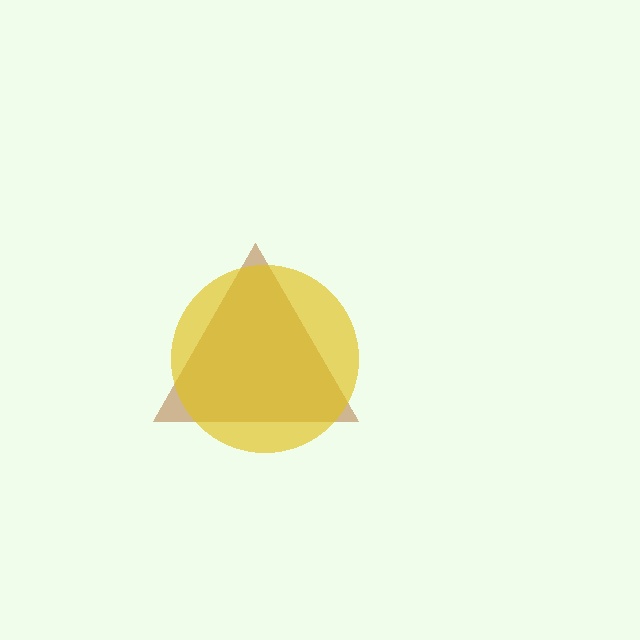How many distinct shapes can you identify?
There are 2 distinct shapes: a brown triangle, a yellow circle.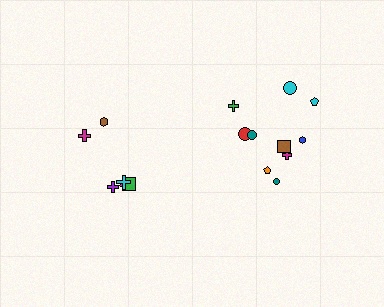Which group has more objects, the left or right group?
The right group.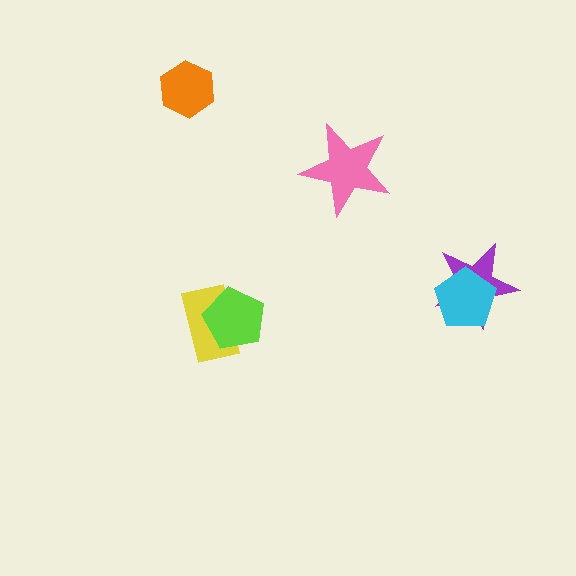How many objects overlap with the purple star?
1 object overlaps with the purple star.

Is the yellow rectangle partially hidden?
Yes, it is partially covered by another shape.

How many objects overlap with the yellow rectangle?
1 object overlaps with the yellow rectangle.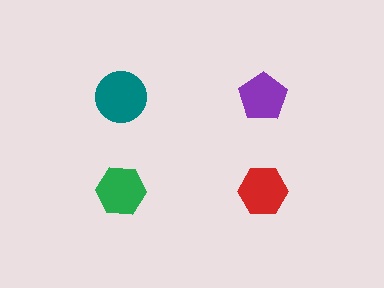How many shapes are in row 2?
2 shapes.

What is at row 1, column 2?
A purple pentagon.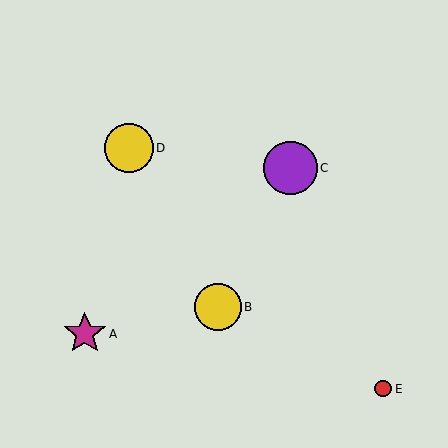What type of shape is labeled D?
Shape D is a yellow circle.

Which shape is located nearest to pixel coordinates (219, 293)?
The yellow circle (labeled B) at (218, 307) is nearest to that location.